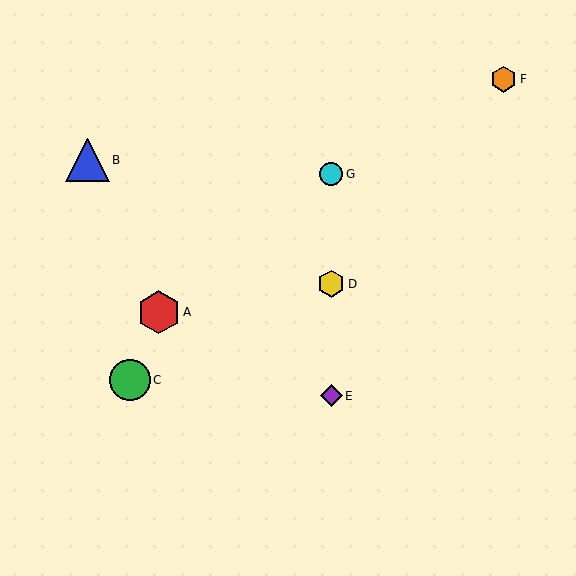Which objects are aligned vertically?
Objects D, E, G are aligned vertically.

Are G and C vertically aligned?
No, G is at x≈331 and C is at x≈130.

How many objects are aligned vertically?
3 objects (D, E, G) are aligned vertically.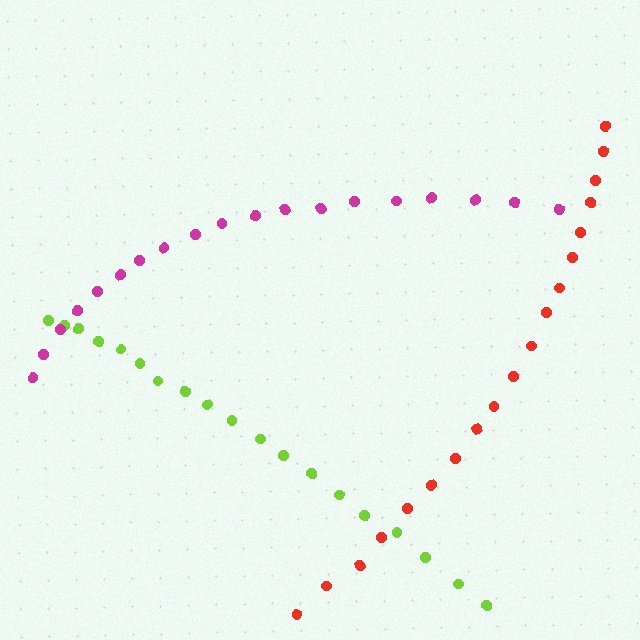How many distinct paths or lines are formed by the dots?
There are 3 distinct paths.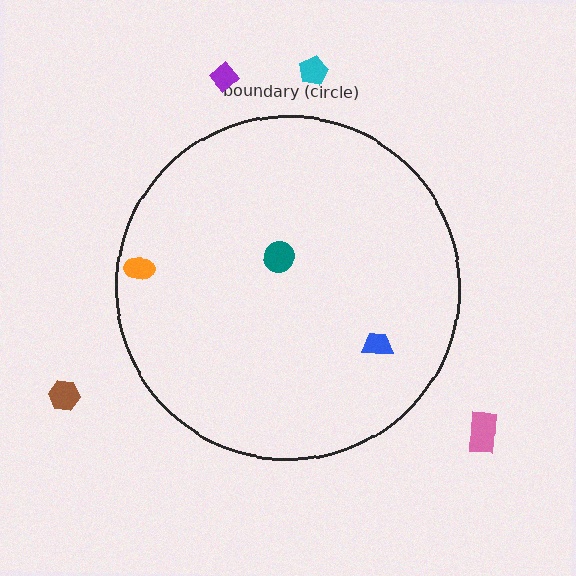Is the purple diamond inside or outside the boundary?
Outside.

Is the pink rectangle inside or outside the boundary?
Outside.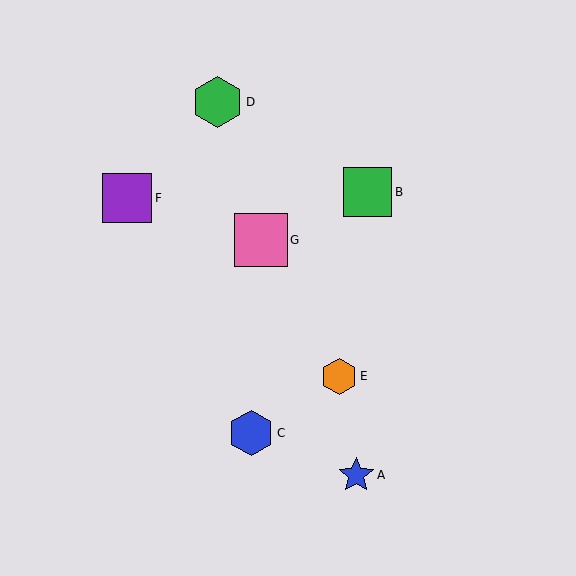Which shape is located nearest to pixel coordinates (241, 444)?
The blue hexagon (labeled C) at (251, 433) is nearest to that location.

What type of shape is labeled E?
Shape E is an orange hexagon.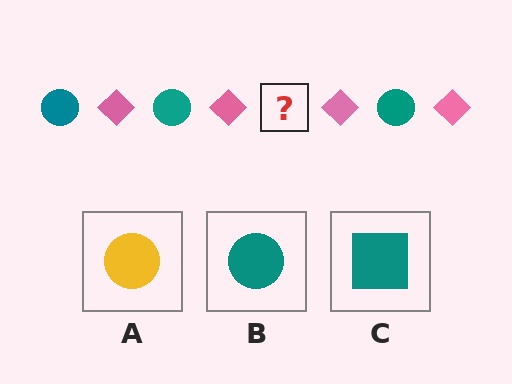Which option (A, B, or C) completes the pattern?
B.